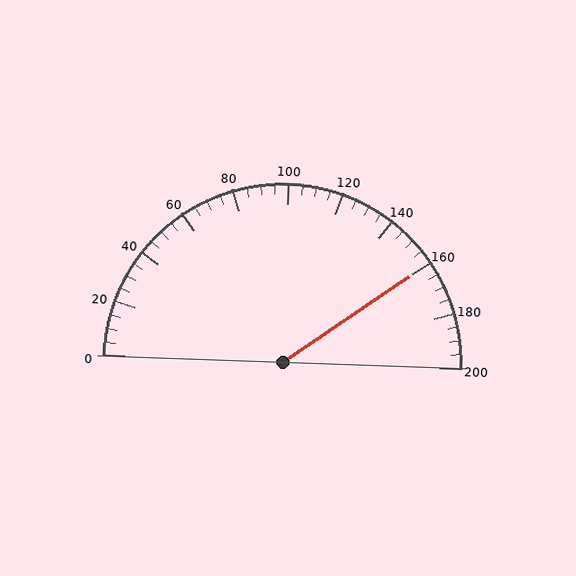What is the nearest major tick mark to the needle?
The nearest major tick mark is 160.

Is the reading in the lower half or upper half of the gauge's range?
The reading is in the upper half of the range (0 to 200).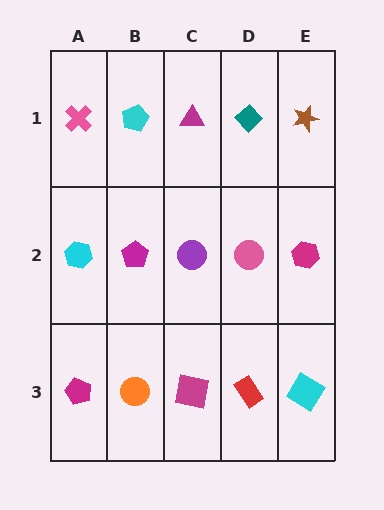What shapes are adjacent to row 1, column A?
A cyan hexagon (row 2, column A), a cyan pentagon (row 1, column B).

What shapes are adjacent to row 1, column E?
A magenta hexagon (row 2, column E), a teal diamond (row 1, column D).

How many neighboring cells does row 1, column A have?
2.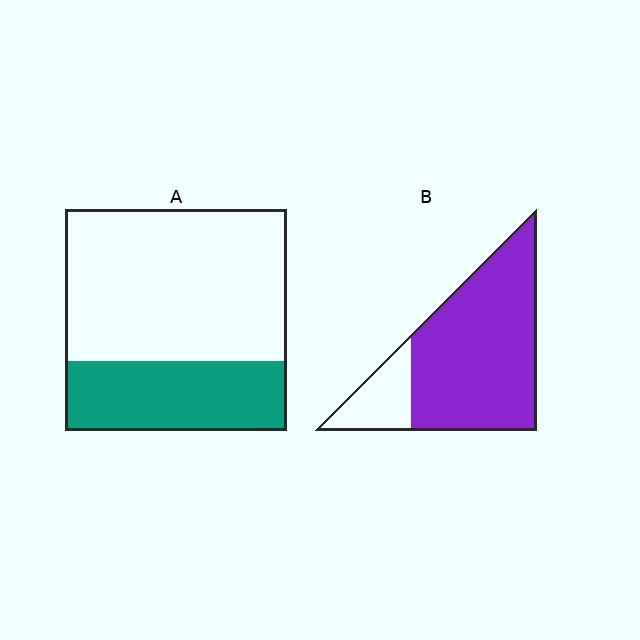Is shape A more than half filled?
No.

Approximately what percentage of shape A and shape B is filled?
A is approximately 30% and B is approximately 80%.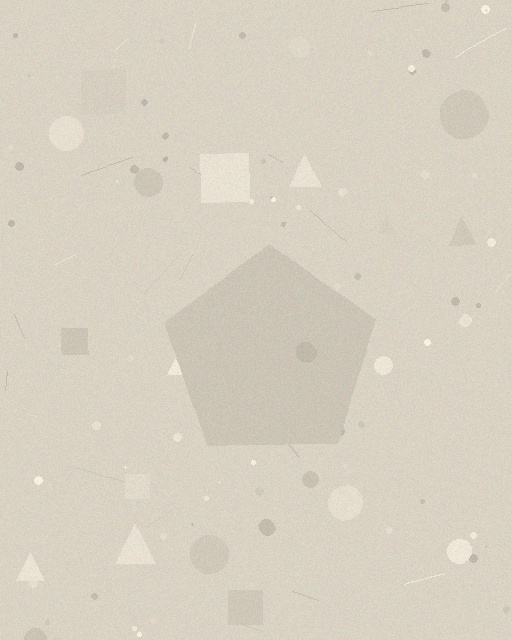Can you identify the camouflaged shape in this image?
The camouflaged shape is a pentagon.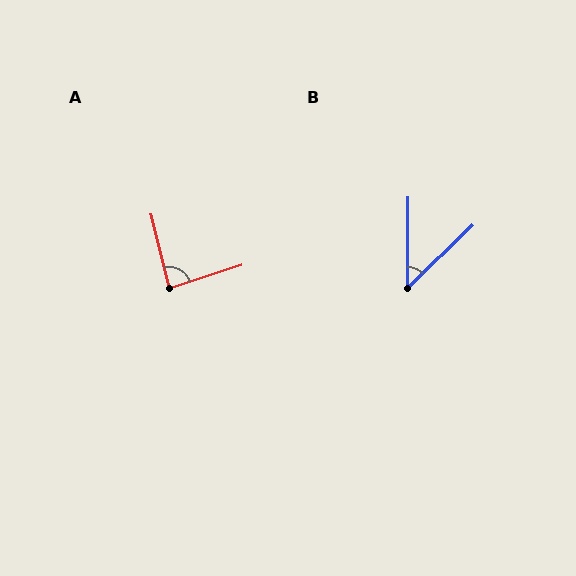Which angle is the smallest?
B, at approximately 46 degrees.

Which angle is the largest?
A, at approximately 86 degrees.